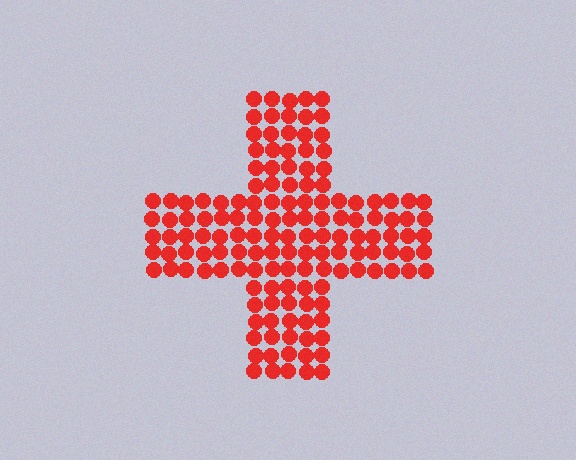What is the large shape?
The large shape is a cross.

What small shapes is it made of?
It is made of small circles.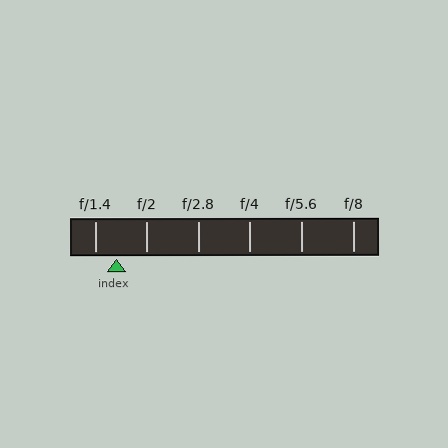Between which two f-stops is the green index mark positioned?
The index mark is between f/1.4 and f/2.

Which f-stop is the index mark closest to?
The index mark is closest to f/1.4.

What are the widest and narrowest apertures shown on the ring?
The widest aperture shown is f/1.4 and the narrowest is f/8.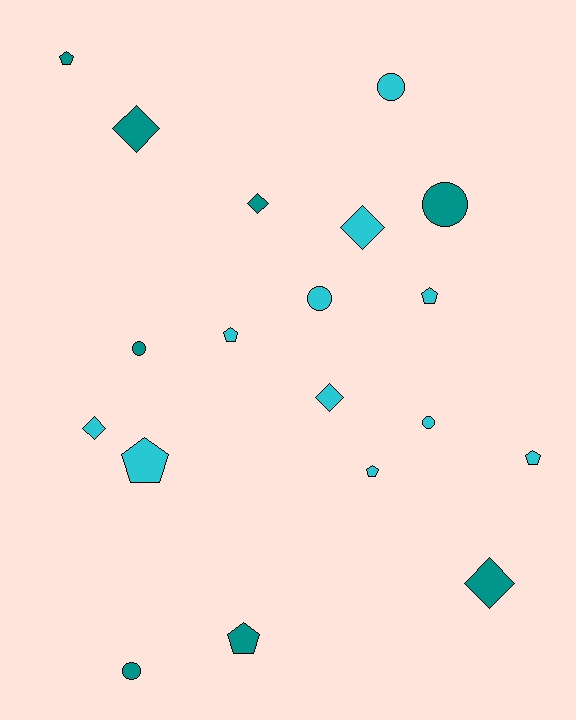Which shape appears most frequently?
Pentagon, with 7 objects.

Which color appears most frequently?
Cyan, with 11 objects.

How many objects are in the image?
There are 19 objects.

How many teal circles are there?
There are 3 teal circles.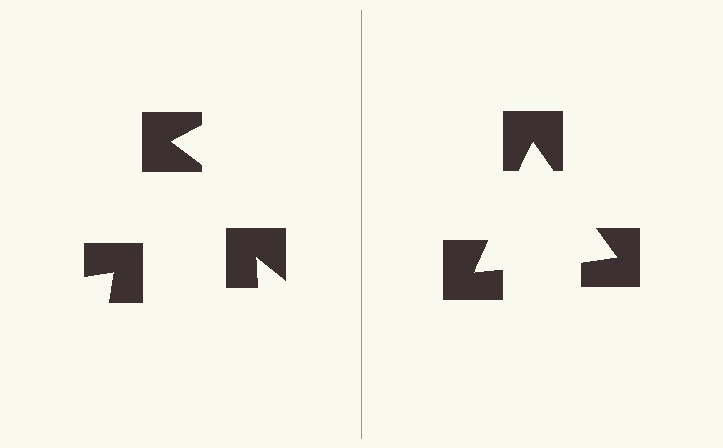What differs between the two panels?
The notched squares are positioned identically on both sides; only the wedge orientations differ. On the right they align to a triangle; on the left they are misaligned.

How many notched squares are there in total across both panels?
6 — 3 on each side.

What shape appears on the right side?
An illusory triangle.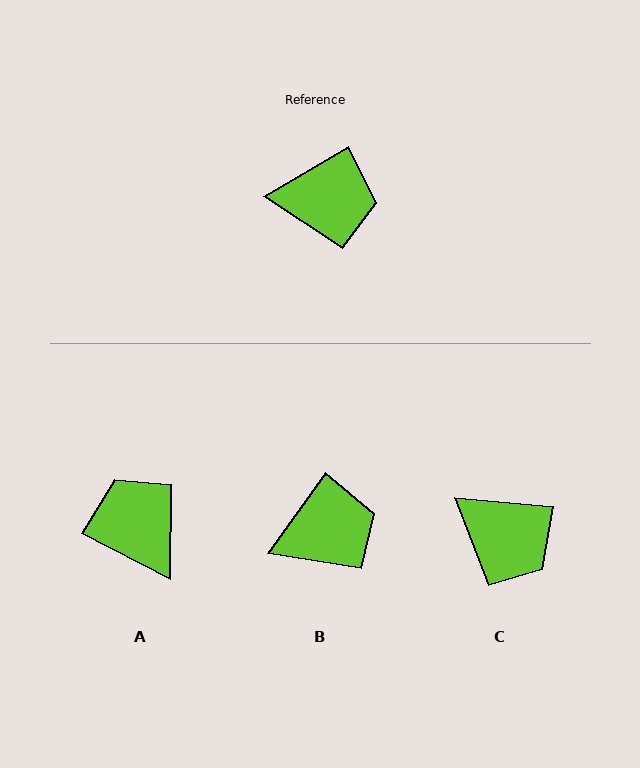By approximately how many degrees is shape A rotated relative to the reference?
Approximately 123 degrees counter-clockwise.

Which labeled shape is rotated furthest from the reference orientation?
A, about 123 degrees away.